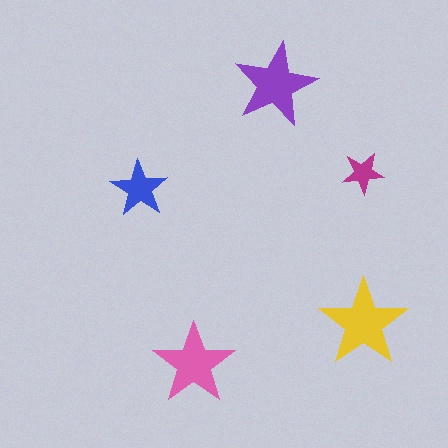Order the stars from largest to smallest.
the yellow one, the purple one, the pink one, the blue one, the magenta one.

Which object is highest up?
The purple star is topmost.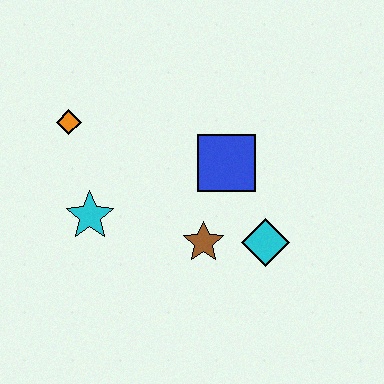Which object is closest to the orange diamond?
The cyan star is closest to the orange diamond.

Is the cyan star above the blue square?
No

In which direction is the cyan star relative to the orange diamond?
The cyan star is below the orange diamond.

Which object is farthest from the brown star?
The orange diamond is farthest from the brown star.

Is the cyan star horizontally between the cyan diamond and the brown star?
No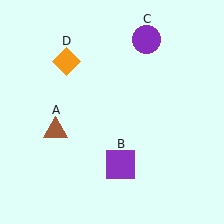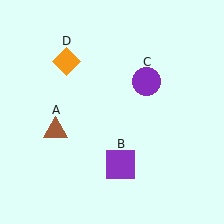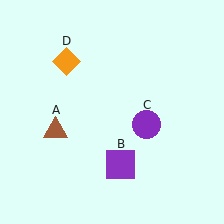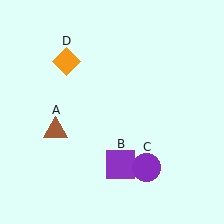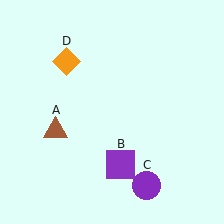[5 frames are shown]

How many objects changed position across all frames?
1 object changed position: purple circle (object C).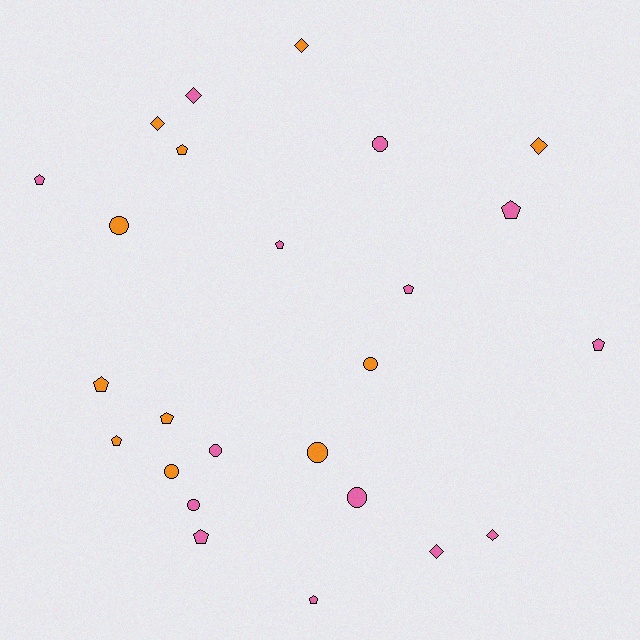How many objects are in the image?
There are 25 objects.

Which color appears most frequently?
Pink, with 14 objects.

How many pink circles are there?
There are 4 pink circles.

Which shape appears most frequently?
Pentagon, with 11 objects.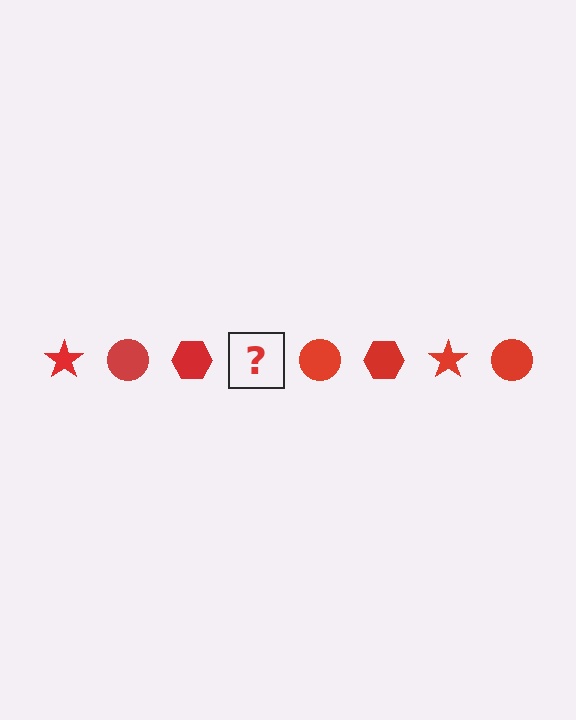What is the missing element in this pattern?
The missing element is a red star.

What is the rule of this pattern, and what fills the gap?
The rule is that the pattern cycles through star, circle, hexagon shapes in red. The gap should be filled with a red star.